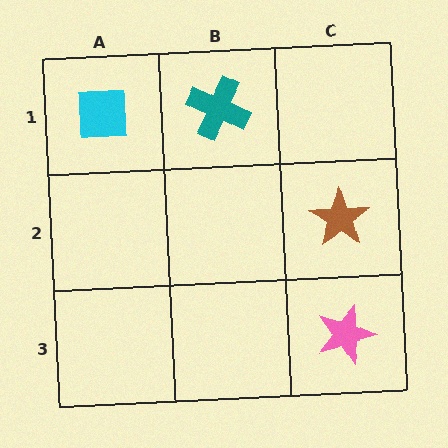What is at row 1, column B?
A teal cross.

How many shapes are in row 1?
2 shapes.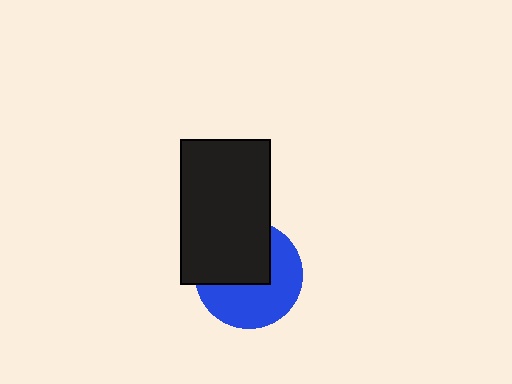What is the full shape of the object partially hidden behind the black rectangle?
The partially hidden object is a blue circle.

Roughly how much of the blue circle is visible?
About half of it is visible (roughly 53%).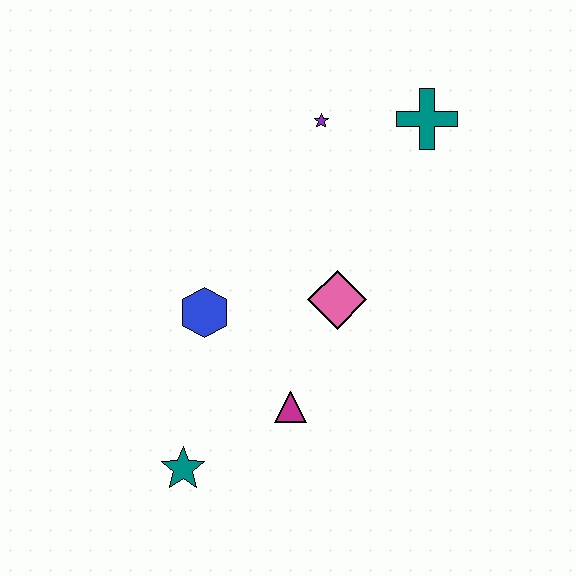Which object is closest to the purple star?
The teal cross is closest to the purple star.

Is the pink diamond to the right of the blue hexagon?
Yes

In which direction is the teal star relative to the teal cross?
The teal star is below the teal cross.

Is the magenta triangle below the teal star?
No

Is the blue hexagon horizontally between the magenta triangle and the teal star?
Yes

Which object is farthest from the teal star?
The teal cross is farthest from the teal star.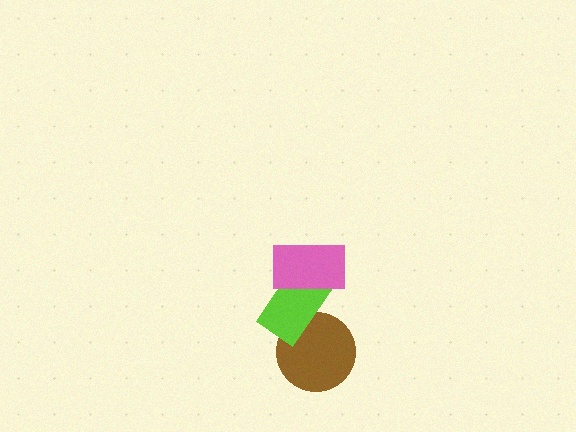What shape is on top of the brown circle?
The lime rectangle is on top of the brown circle.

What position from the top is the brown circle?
The brown circle is 3rd from the top.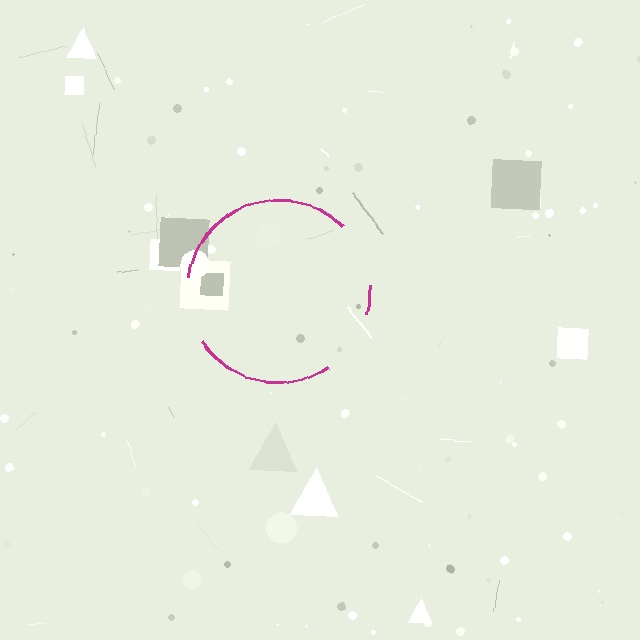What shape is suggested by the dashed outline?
The dashed outline suggests a circle.